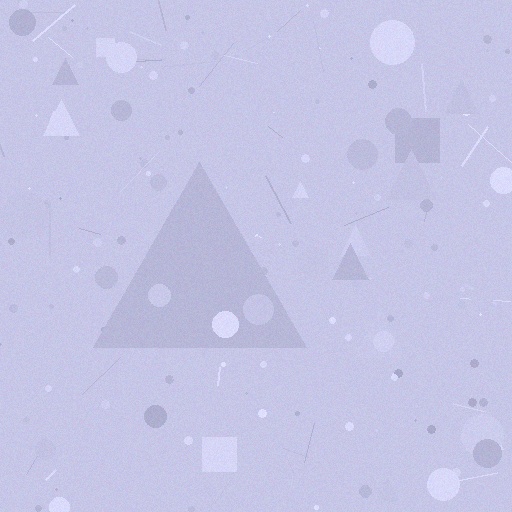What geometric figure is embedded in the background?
A triangle is embedded in the background.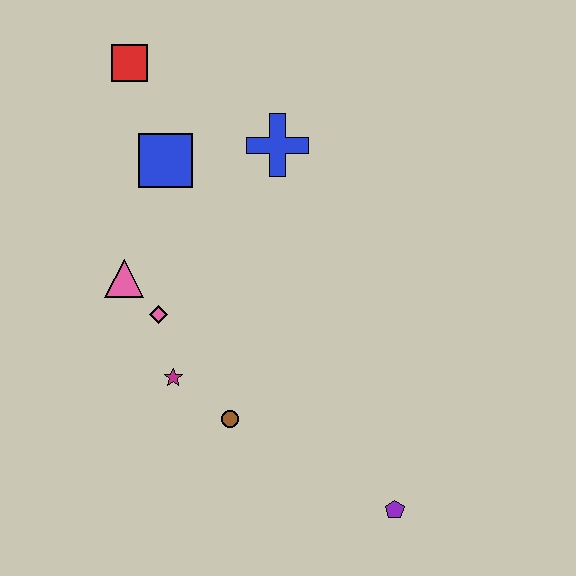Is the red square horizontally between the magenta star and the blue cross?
No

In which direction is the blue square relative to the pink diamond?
The blue square is above the pink diamond.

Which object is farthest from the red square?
The purple pentagon is farthest from the red square.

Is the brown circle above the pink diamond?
No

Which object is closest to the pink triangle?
The pink diamond is closest to the pink triangle.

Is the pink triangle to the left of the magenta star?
Yes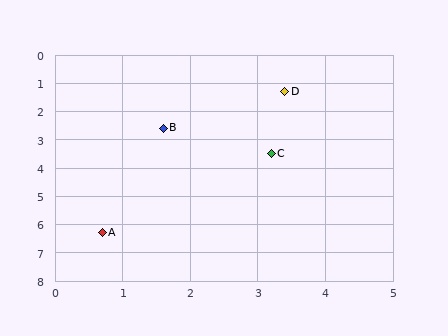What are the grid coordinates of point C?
Point C is at approximately (3.2, 3.5).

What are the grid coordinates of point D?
Point D is at approximately (3.4, 1.3).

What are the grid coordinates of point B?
Point B is at approximately (1.6, 2.6).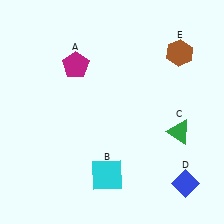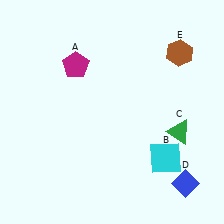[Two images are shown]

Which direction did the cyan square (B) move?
The cyan square (B) moved right.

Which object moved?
The cyan square (B) moved right.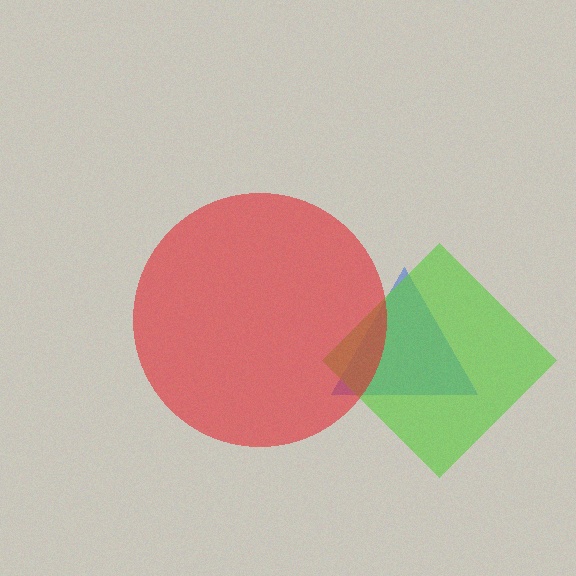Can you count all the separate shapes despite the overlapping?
Yes, there are 3 separate shapes.